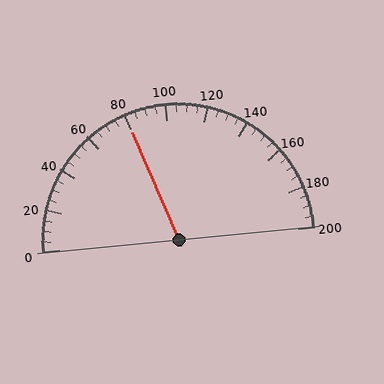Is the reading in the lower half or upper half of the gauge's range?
The reading is in the lower half of the range (0 to 200).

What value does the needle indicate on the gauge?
The needle indicates approximately 80.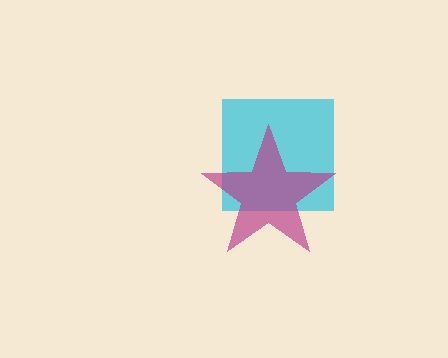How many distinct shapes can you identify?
There are 2 distinct shapes: a cyan square, a magenta star.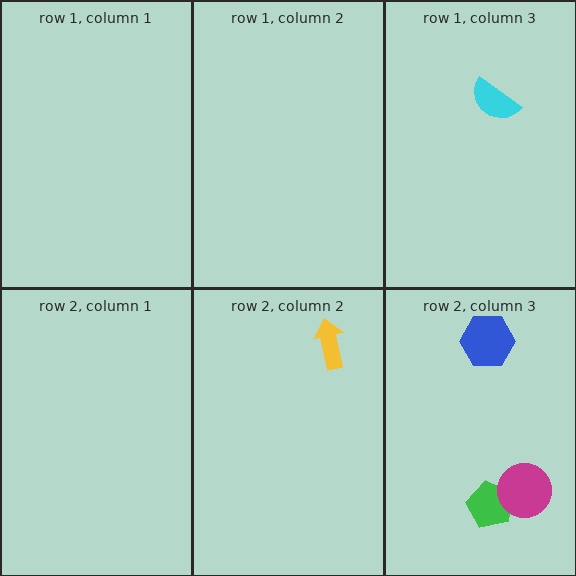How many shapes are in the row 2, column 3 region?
3.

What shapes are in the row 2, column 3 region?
The green pentagon, the magenta circle, the blue hexagon.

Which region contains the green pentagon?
The row 2, column 3 region.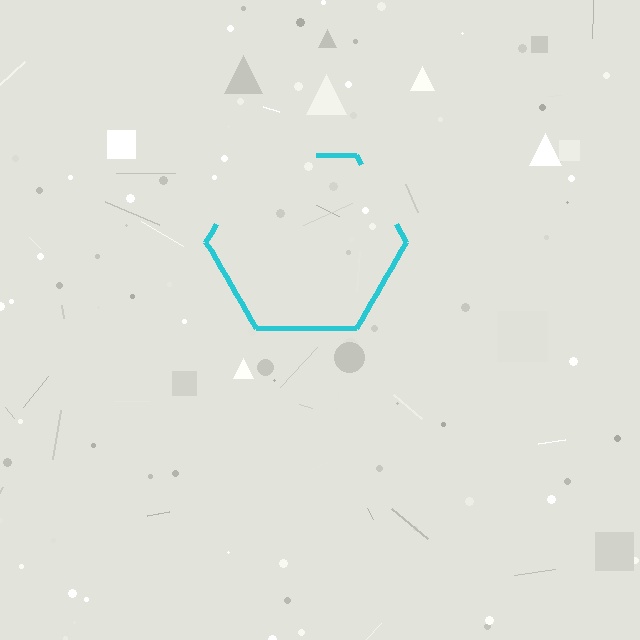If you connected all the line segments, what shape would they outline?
They would outline a hexagon.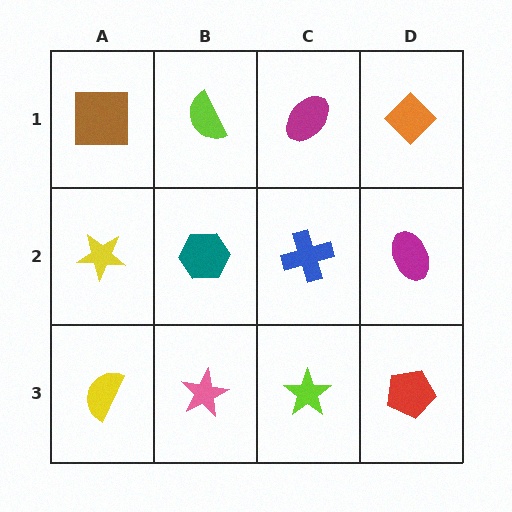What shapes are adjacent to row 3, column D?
A magenta ellipse (row 2, column D), a lime star (row 3, column C).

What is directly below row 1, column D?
A magenta ellipse.